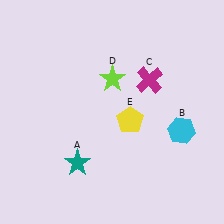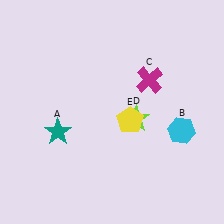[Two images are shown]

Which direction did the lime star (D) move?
The lime star (D) moved down.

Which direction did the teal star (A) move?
The teal star (A) moved up.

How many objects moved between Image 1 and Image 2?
2 objects moved between the two images.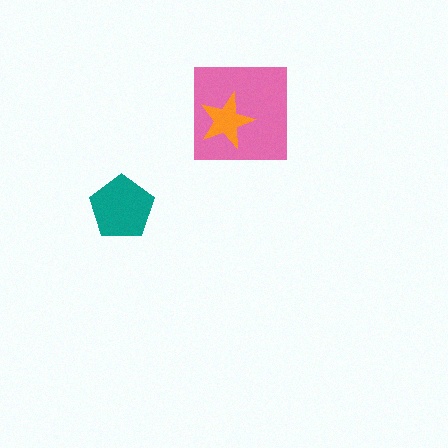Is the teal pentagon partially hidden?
No, no other shape covers it.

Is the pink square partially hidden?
Yes, it is partially covered by another shape.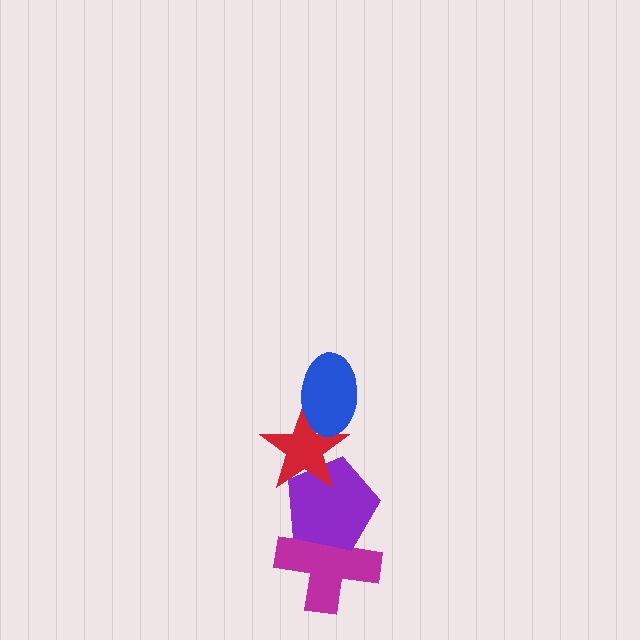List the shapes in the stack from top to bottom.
From top to bottom: the blue ellipse, the red star, the purple pentagon, the magenta cross.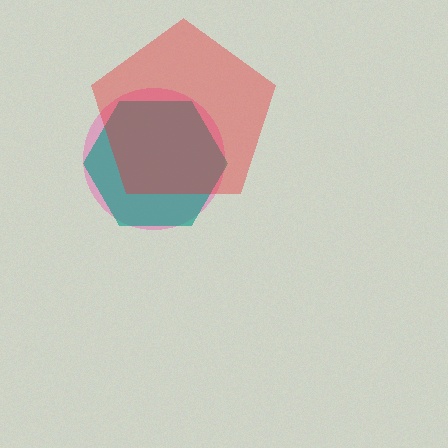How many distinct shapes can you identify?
There are 3 distinct shapes: a pink circle, a teal hexagon, a red pentagon.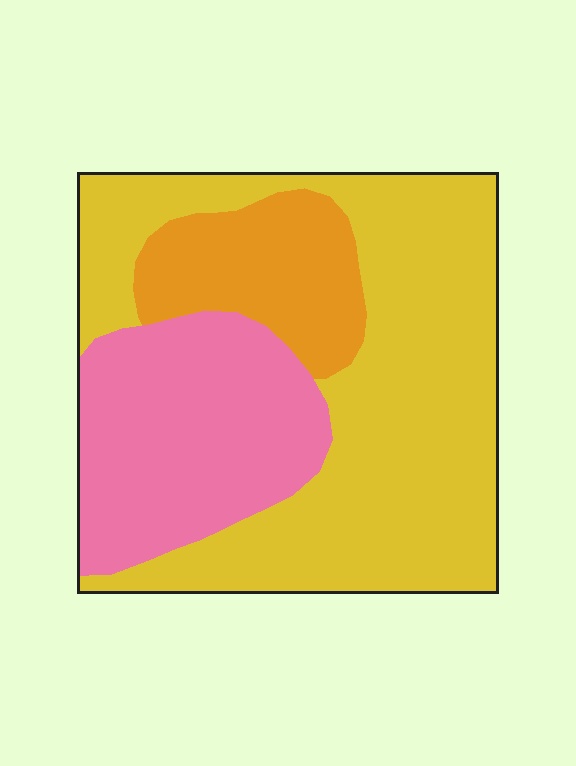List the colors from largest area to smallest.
From largest to smallest: yellow, pink, orange.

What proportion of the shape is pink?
Pink covers 29% of the shape.